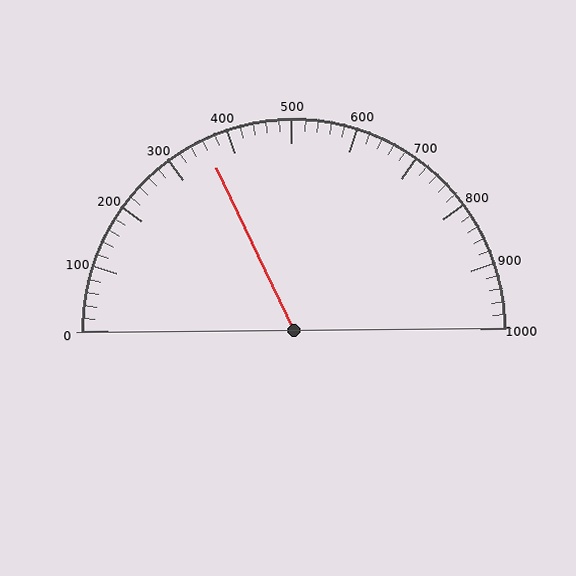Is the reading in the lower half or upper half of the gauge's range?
The reading is in the lower half of the range (0 to 1000).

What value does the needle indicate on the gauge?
The needle indicates approximately 360.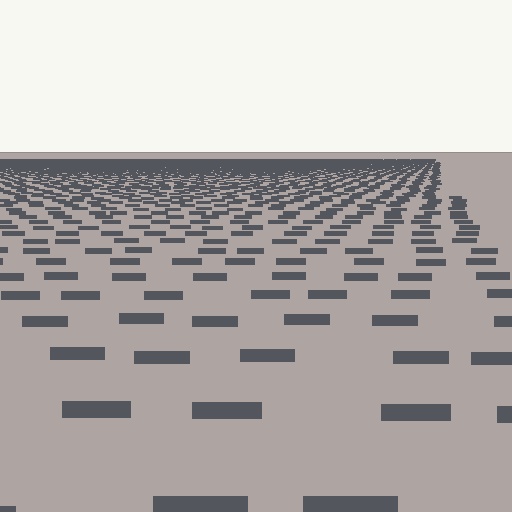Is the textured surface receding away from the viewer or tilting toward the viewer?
The surface is receding away from the viewer. Texture elements get smaller and denser toward the top.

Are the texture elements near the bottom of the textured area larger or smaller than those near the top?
Larger. Near the bottom, elements are closer to the viewer and appear at a bigger on-screen size.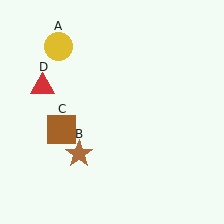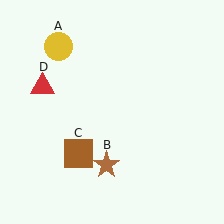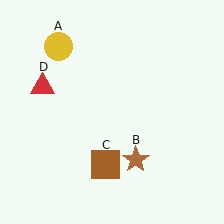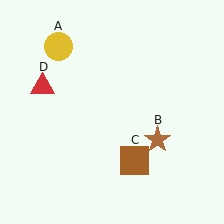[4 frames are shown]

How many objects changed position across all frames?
2 objects changed position: brown star (object B), brown square (object C).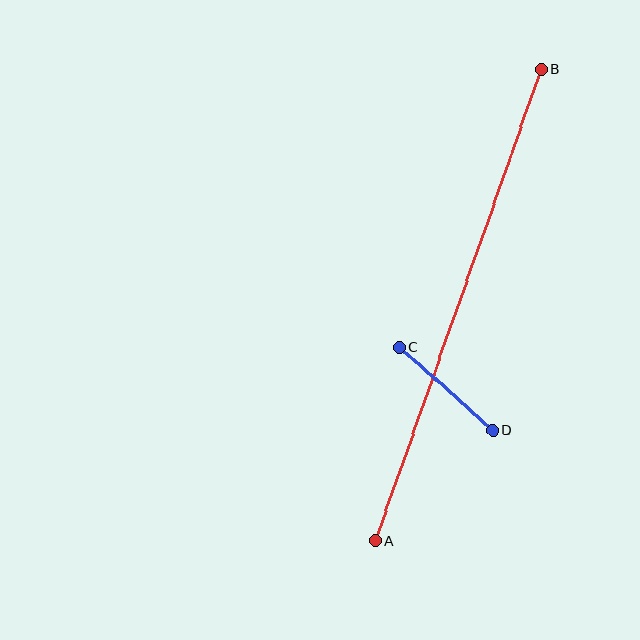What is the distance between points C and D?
The distance is approximately 125 pixels.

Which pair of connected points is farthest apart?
Points A and B are farthest apart.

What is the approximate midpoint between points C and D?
The midpoint is at approximately (446, 389) pixels.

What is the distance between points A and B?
The distance is approximately 500 pixels.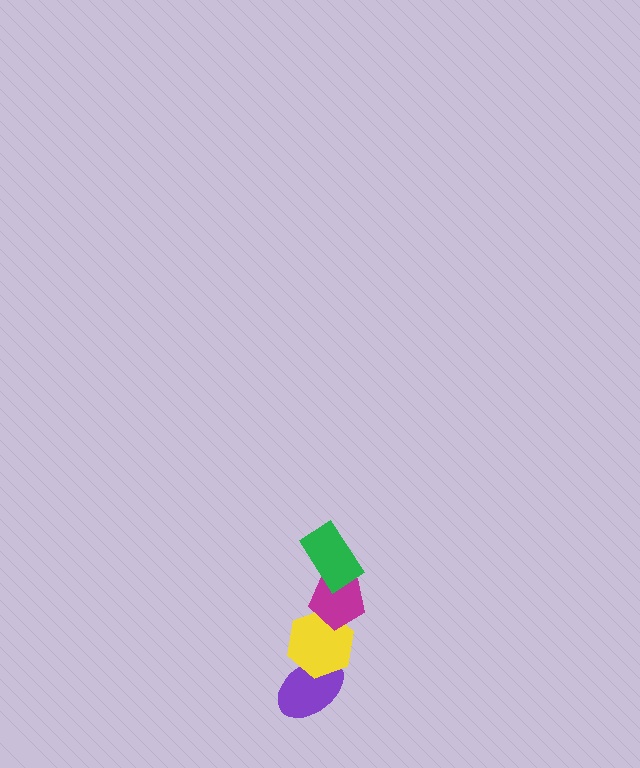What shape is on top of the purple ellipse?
The yellow hexagon is on top of the purple ellipse.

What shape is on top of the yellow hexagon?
The magenta pentagon is on top of the yellow hexagon.